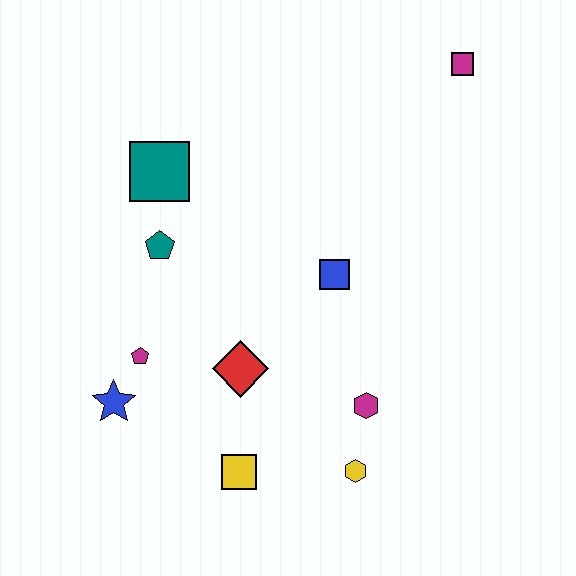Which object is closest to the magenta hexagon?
The yellow hexagon is closest to the magenta hexagon.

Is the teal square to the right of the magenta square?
No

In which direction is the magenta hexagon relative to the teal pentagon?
The magenta hexagon is to the right of the teal pentagon.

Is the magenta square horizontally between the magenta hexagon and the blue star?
No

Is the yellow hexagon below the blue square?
Yes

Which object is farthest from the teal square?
The yellow hexagon is farthest from the teal square.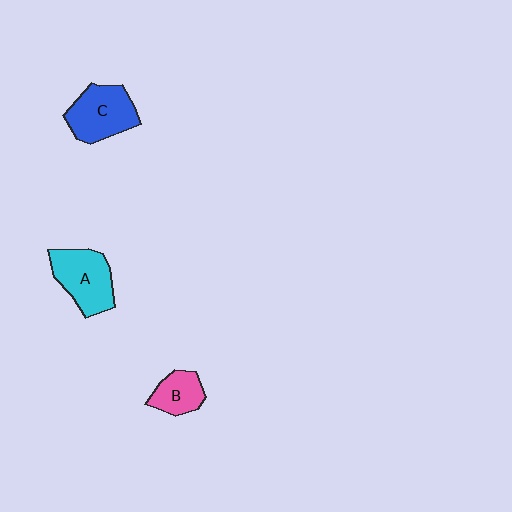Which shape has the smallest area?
Shape B (pink).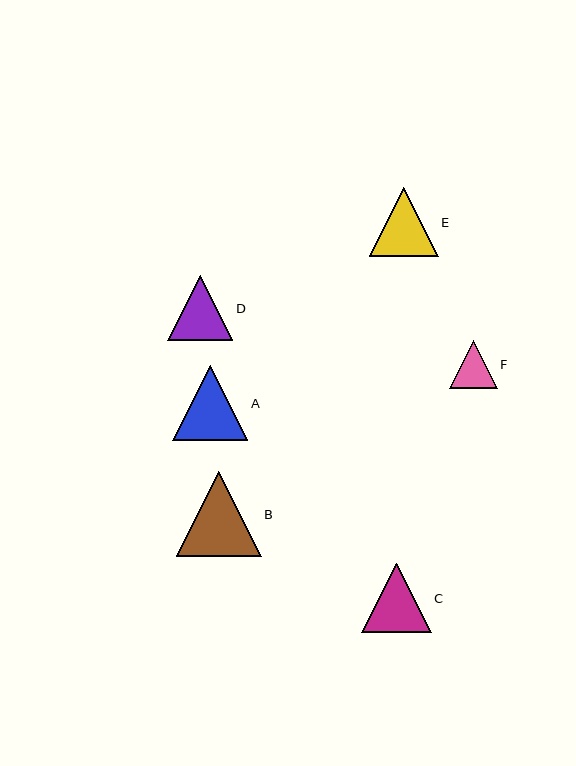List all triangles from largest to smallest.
From largest to smallest: B, A, C, E, D, F.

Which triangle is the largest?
Triangle B is the largest with a size of approximately 85 pixels.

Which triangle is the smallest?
Triangle F is the smallest with a size of approximately 48 pixels.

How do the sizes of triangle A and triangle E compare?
Triangle A and triangle E are approximately the same size.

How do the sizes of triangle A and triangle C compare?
Triangle A and triangle C are approximately the same size.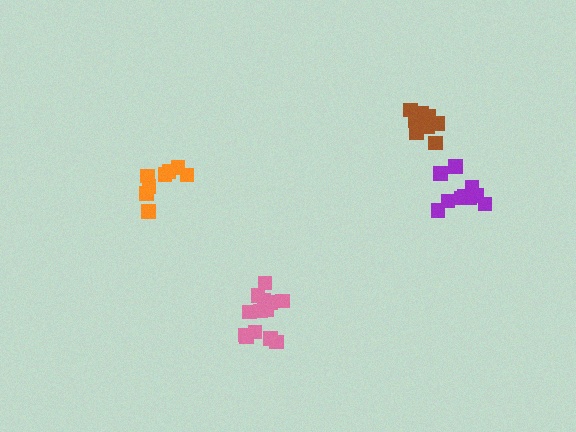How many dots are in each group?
Group 1: 11 dots, Group 2: 13 dots, Group 3: 8 dots, Group 4: 8 dots (40 total).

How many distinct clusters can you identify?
There are 4 distinct clusters.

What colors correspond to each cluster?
The clusters are colored: purple, pink, orange, brown.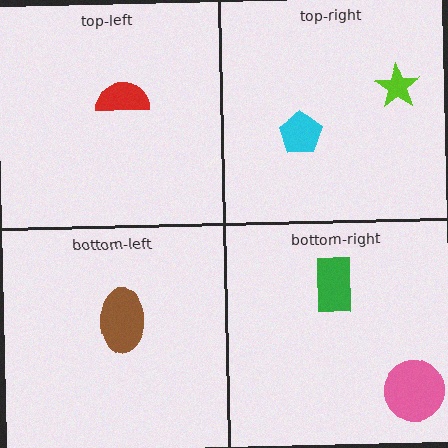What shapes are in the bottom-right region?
The green rectangle, the pink circle.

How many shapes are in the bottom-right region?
2.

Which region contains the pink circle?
The bottom-right region.